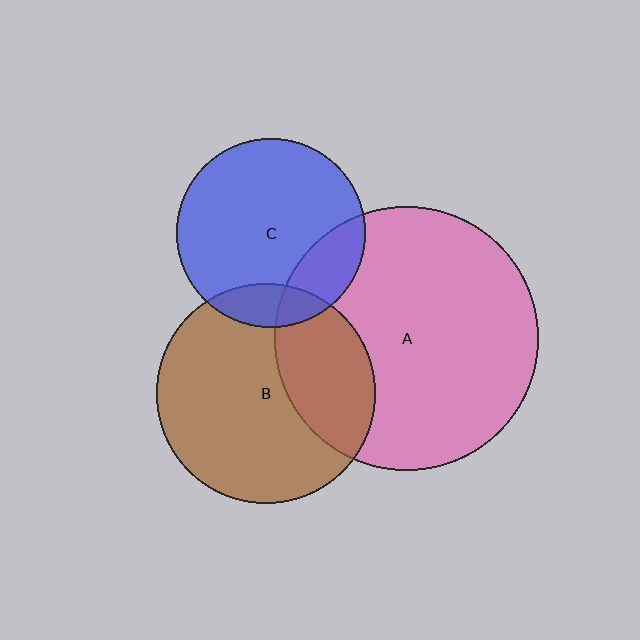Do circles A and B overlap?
Yes.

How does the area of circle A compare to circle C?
Approximately 2.0 times.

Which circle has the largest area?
Circle A (pink).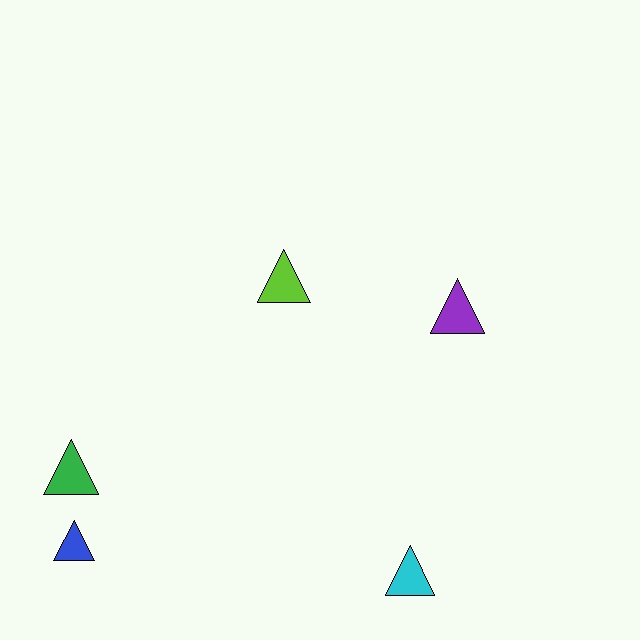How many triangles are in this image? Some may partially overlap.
There are 5 triangles.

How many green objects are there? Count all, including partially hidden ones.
There is 1 green object.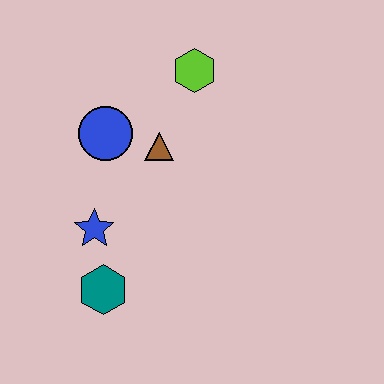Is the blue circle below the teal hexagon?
No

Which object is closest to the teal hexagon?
The blue star is closest to the teal hexagon.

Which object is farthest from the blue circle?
The teal hexagon is farthest from the blue circle.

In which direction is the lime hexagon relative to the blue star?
The lime hexagon is above the blue star.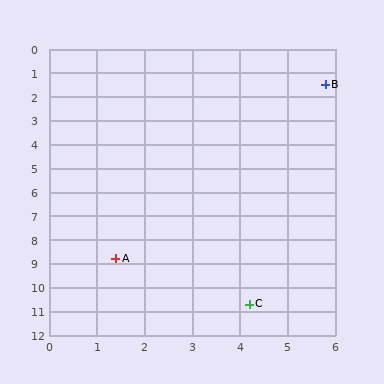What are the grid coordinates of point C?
Point C is at approximately (4.2, 10.7).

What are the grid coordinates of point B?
Point B is at approximately (5.8, 1.5).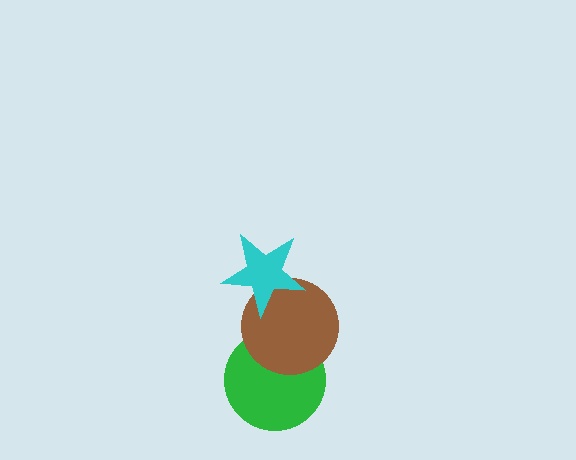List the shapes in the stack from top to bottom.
From top to bottom: the cyan star, the brown circle, the green circle.